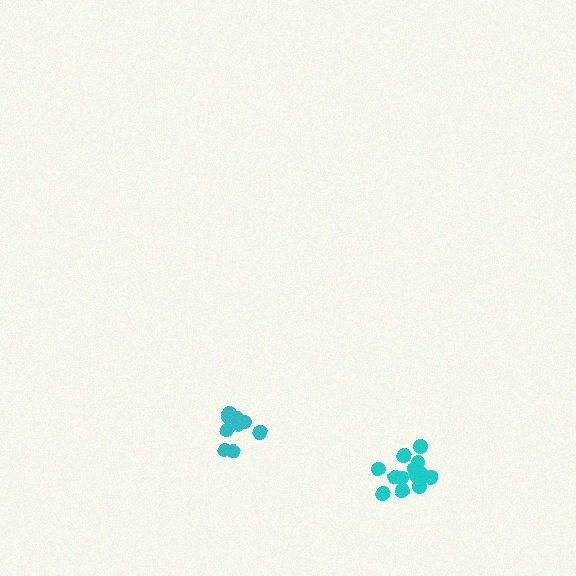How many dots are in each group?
Group 1: 9 dots, Group 2: 13 dots (22 total).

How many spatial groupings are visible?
There are 2 spatial groupings.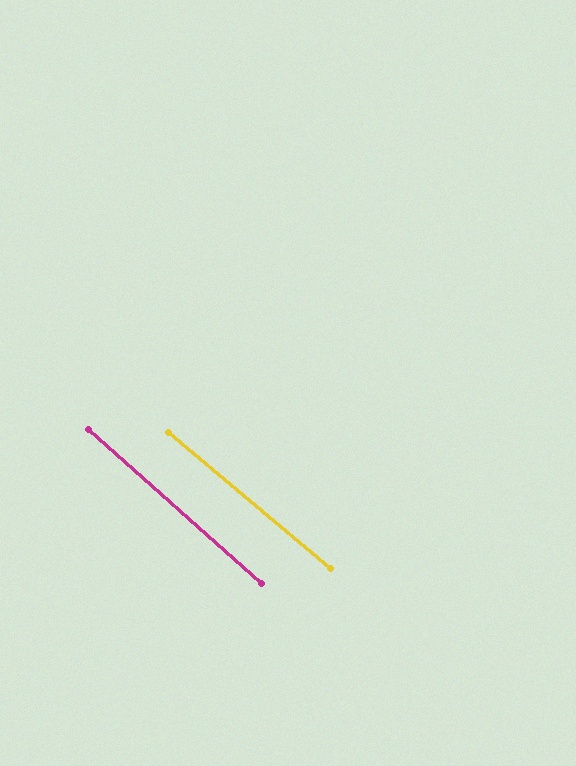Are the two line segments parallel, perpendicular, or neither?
Parallel — their directions differ by only 1.7°.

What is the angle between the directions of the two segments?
Approximately 2 degrees.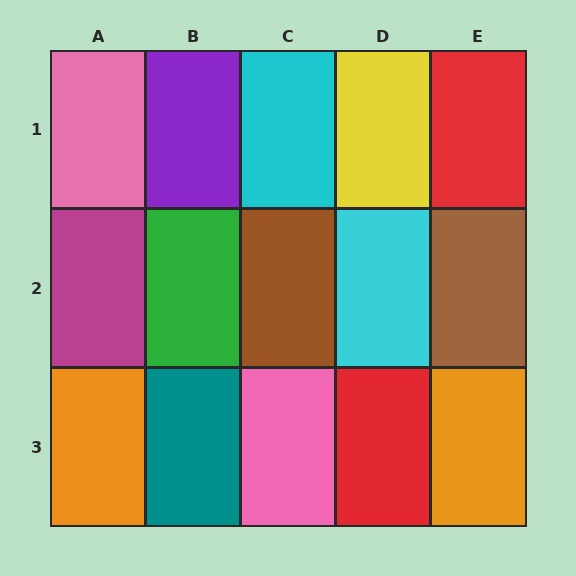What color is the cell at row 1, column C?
Cyan.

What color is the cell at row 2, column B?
Green.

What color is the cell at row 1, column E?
Red.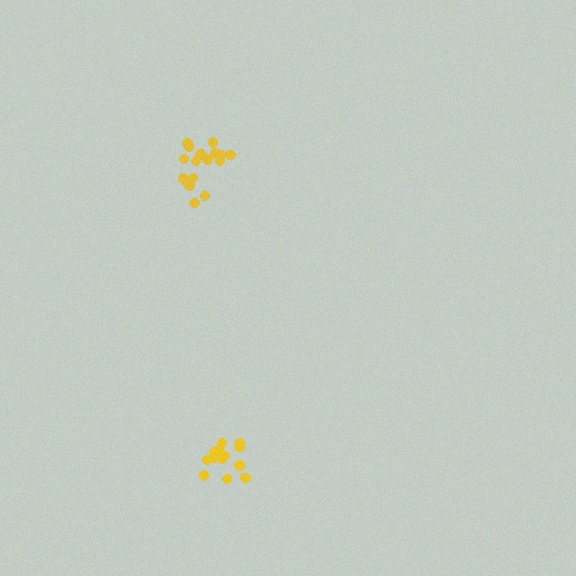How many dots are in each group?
Group 1: 17 dots, Group 2: 13 dots (30 total).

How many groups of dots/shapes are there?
There are 2 groups.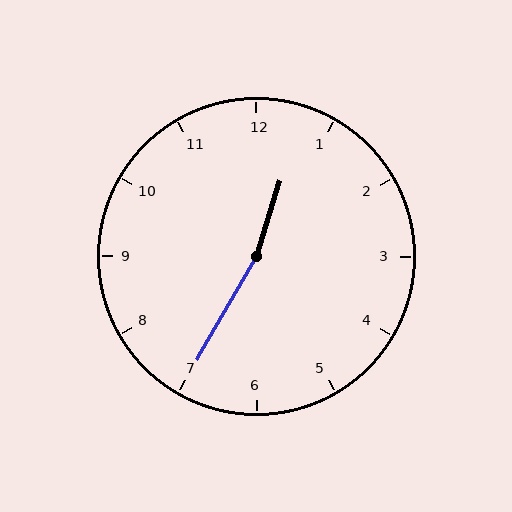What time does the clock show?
12:35.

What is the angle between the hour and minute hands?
Approximately 168 degrees.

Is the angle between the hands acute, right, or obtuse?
It is obtuse.